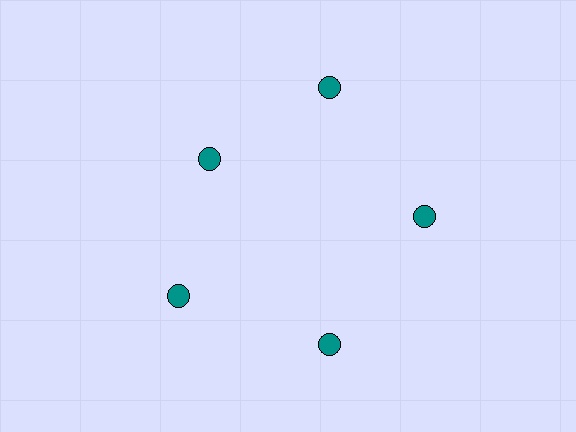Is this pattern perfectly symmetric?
No. The 5 teal circles are arranged in a ring, but one element near the 10 o'clock position is pulled inward toward the center, breaking the 5-fold rotational symmetry.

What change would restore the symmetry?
The symmetry would be restored by moving it outward, back onto the ring so that all 5 circles sit at equal angles and equal distance from the center.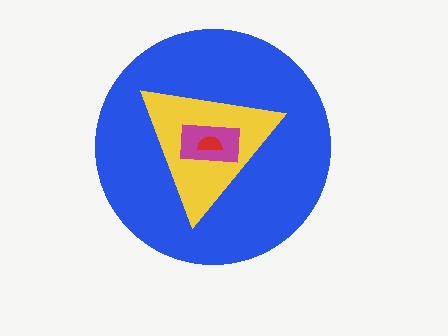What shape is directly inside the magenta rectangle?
The red semicircle.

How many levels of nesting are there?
4.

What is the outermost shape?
The blue circle.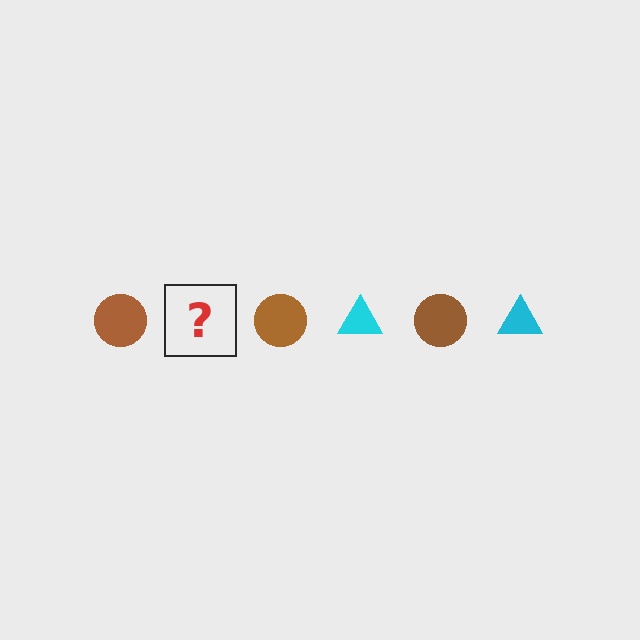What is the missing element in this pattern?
The missing element is a cyan triangle.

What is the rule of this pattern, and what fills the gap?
The rule is that the pattern alternates between brown circle and cyan triangle. The gap should be filled with a cyan triangle.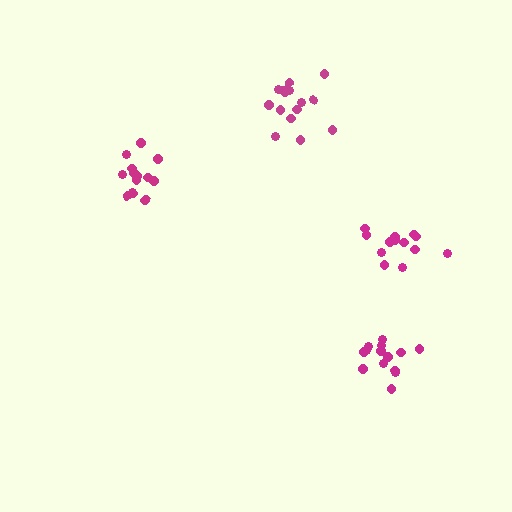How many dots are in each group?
Group 1: 14 dots, Group 2: 15 dots, Group 3: 14 dots, Group 4: 13 dots (56 total).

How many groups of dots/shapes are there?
There are 4 groups.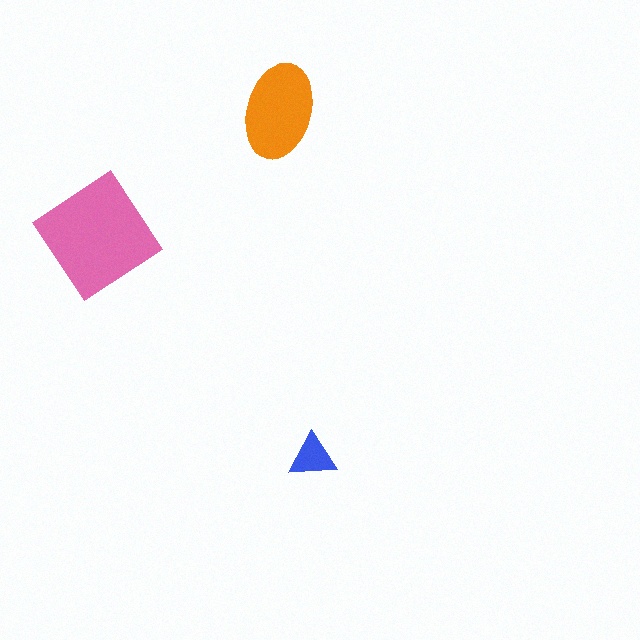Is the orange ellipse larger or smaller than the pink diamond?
Smaller.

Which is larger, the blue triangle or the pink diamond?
The pink diamond.